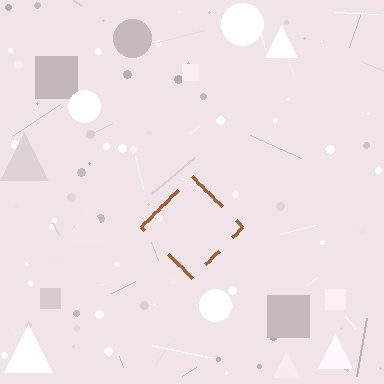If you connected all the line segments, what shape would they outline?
They would outline a diamond.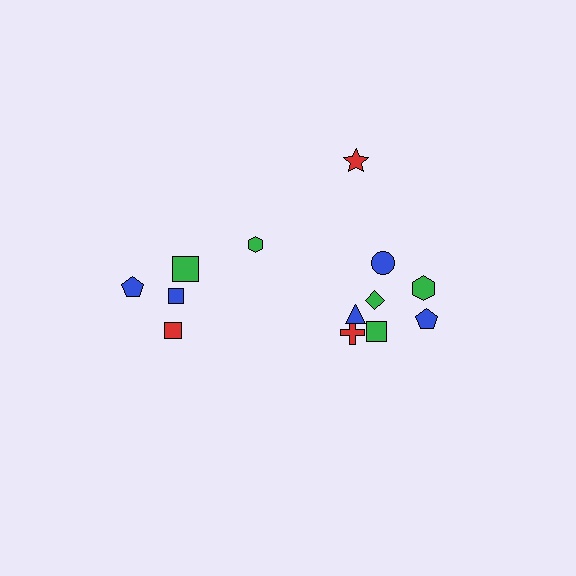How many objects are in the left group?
There are 5 objects.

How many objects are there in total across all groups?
There are 13 objects.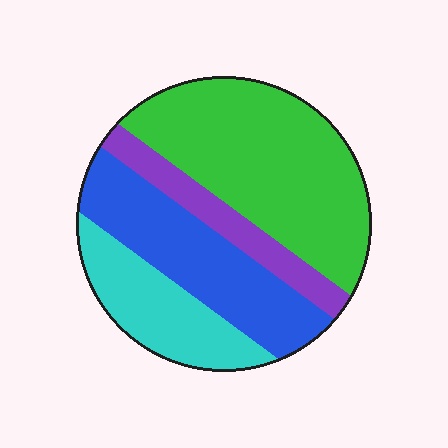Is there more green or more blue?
Green.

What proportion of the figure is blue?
Blue covers about 25% of the figure.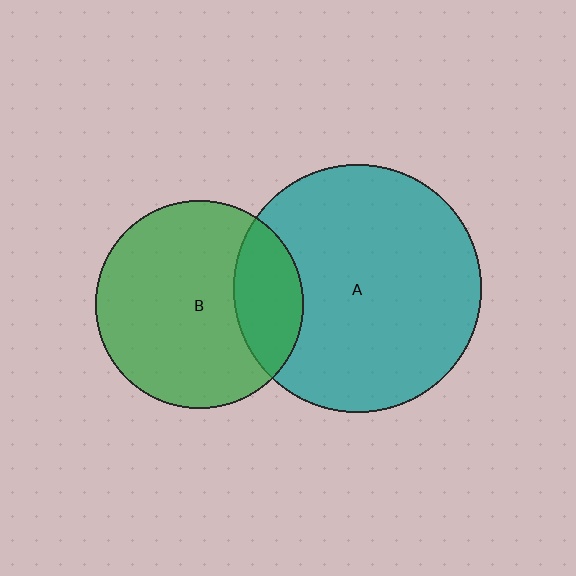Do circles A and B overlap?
Yes.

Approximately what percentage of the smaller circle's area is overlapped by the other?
Approximately 25%.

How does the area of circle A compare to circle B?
Approximately 1.4 times.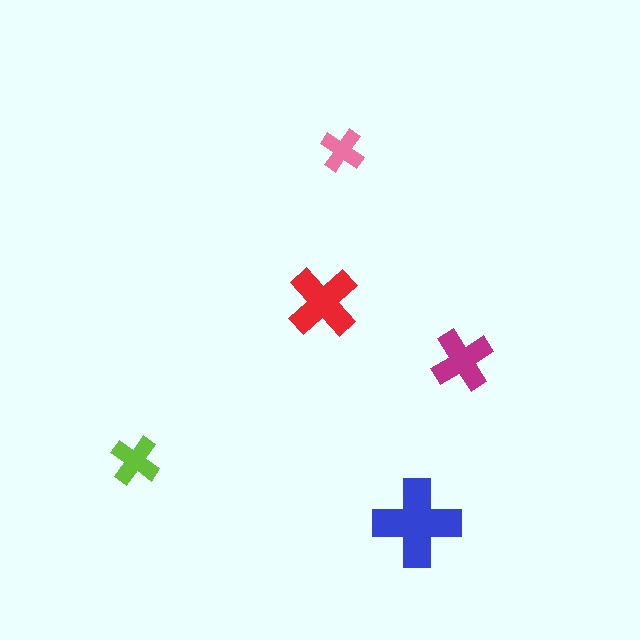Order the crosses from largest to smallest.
the blue one, the red one, the magenta one, the lime one, the pink one.